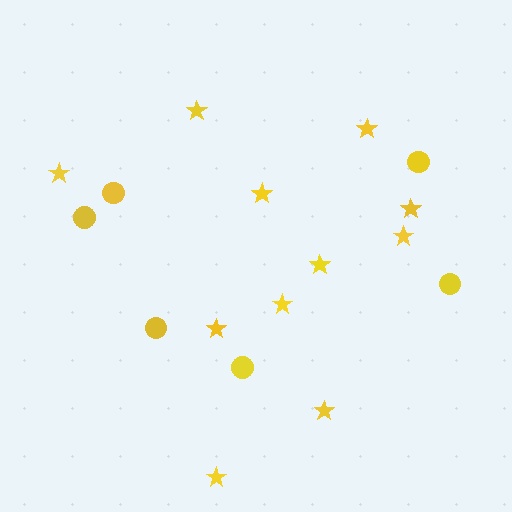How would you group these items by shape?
There are 2 groups: one group of stars (11) and one group of circles (6).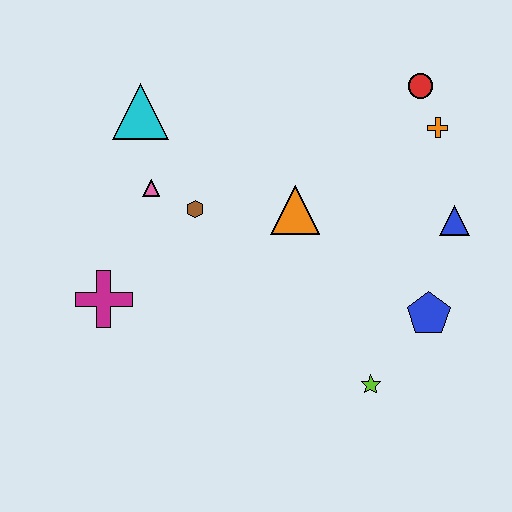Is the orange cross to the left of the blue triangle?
Yes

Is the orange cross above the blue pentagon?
Yes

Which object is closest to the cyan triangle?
The pink triangle is closest to the cyan triangle.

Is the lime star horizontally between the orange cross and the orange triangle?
Yes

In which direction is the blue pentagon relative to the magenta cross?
The blue pentagon is to the right of the magenta cross.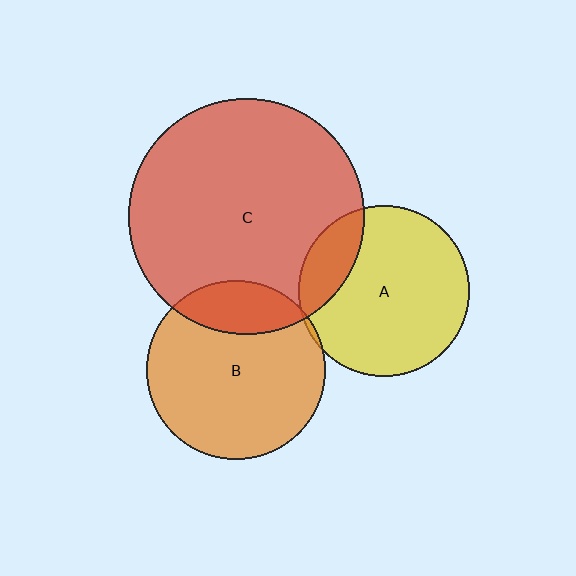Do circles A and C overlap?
Yes.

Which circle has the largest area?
Circle C (red).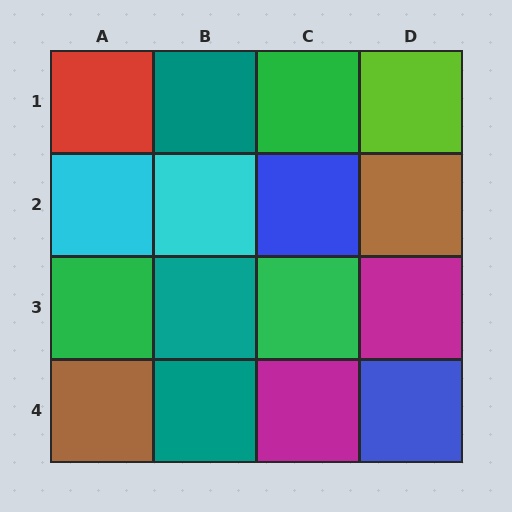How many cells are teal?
3 cells are teal.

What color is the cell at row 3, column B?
Teal.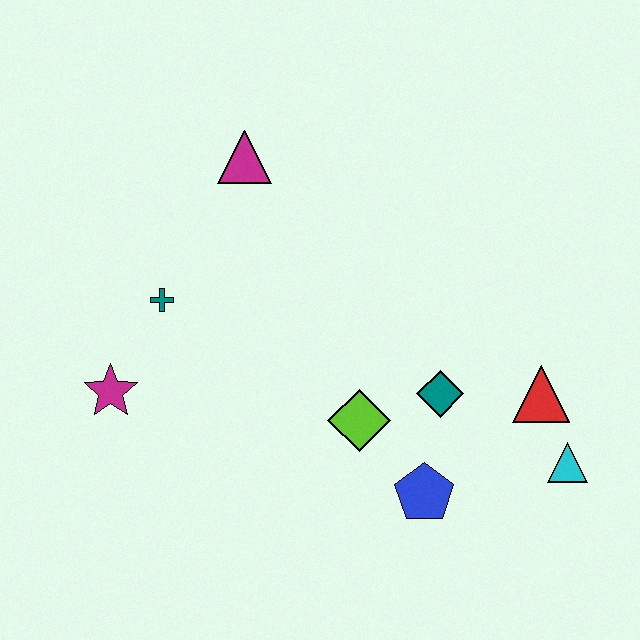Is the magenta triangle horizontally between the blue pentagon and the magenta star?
Yes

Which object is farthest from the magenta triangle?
The cyan triangle is farthest from the magenta triangle.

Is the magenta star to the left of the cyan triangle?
Yes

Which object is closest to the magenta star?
The teal cross is closest to the magenta star.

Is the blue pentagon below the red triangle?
Yes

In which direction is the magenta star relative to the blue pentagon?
The magenta star is to the left of the blue pentagon.